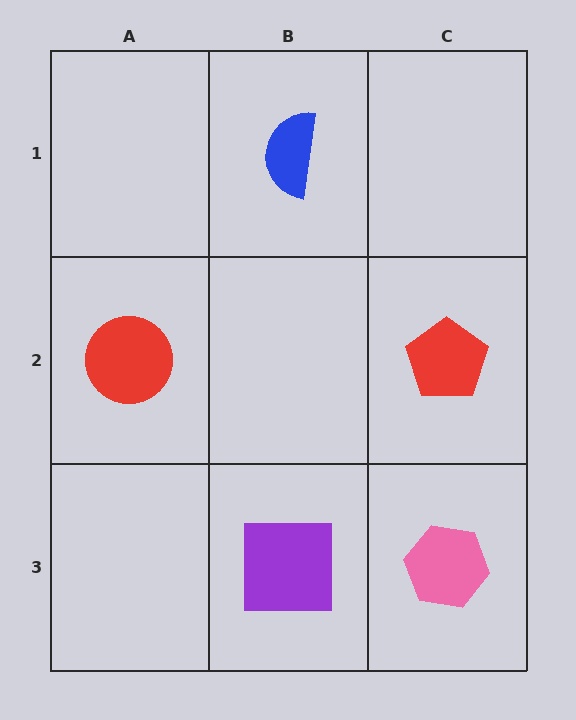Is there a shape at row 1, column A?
No, that cell is empty.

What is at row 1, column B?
A blue semicircle.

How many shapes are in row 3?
2 shapes.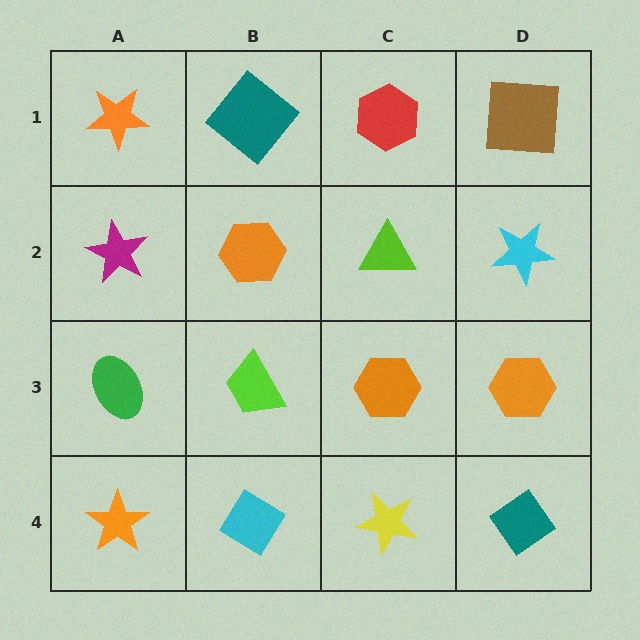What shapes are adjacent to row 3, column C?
A lime triangle (row 2, column C), a yellow star (row 4, column C), a lime trapezoid (row 3, column B), an orange hexagon (row 3, column D).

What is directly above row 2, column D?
A brown square.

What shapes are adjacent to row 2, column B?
A teal diamond (row 1, column B), a lime trapezoid (row 3, column B), a magenta star (row 2, column A), a lime triangle (row 2, column C).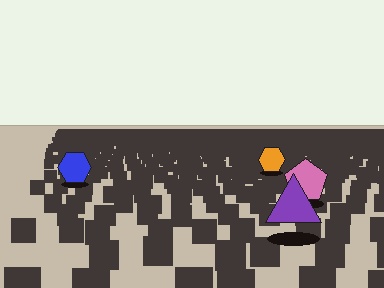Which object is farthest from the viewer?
The orange hexagon is farthest from the viewer. It appears smaller and the ground texture around it is denser.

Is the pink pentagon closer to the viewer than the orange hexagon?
Yes. The pink pentagon is closer — you can tell from the texture gradient: the ground texture is coarser near it.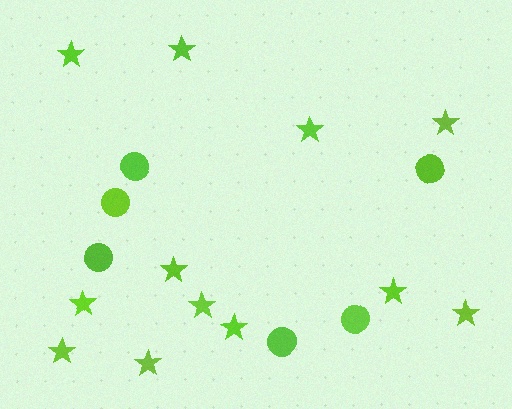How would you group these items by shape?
There are 2 groups: one group of circles (6) and one group of stars (12).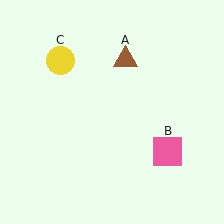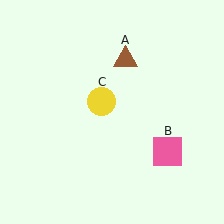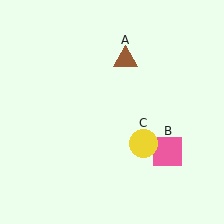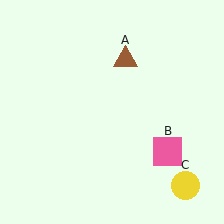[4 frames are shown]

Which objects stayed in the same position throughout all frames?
Brown triangle (object A) and pink square (object B) remained stationary.